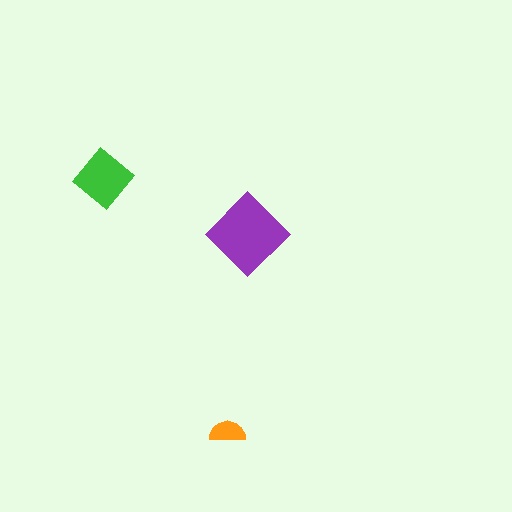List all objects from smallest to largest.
The orange semicircle, the green diamond, the purple diamond.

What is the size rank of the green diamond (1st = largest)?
2nd.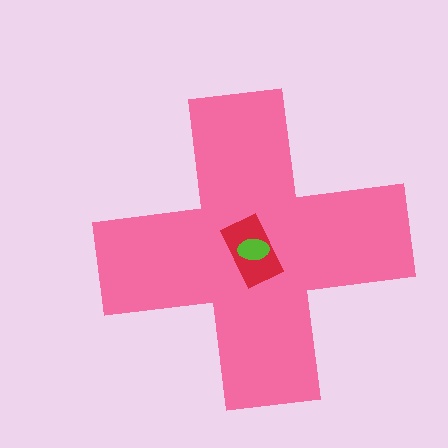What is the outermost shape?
The pink cross.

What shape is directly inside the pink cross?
The red rectangle.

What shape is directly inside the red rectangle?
The lime ellipse.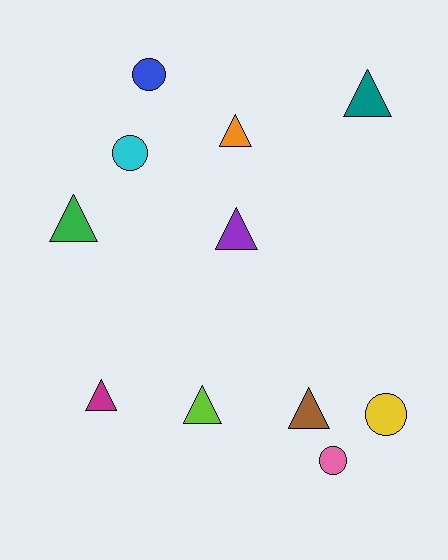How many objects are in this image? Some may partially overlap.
There are 11 objects.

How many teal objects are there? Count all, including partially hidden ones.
There is 1 teal object.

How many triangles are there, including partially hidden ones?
There are 7 triangles.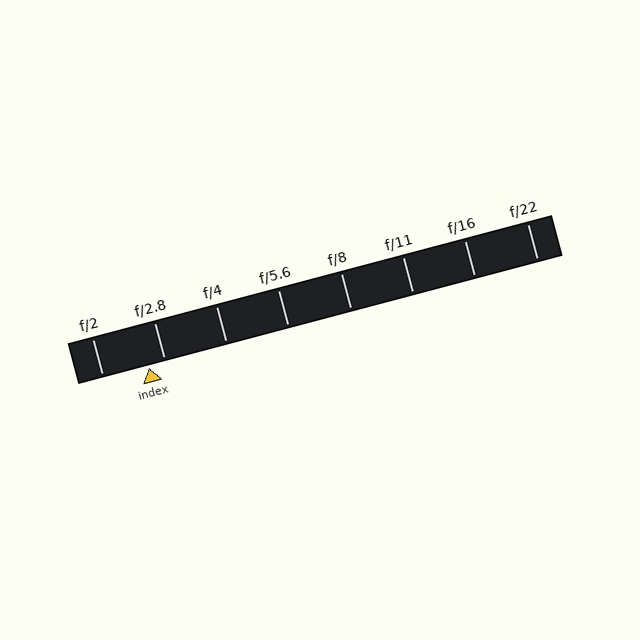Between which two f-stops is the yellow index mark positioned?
The index mark is between f/2 and f/2.8.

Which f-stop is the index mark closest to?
The index mark is closest to f/2.8.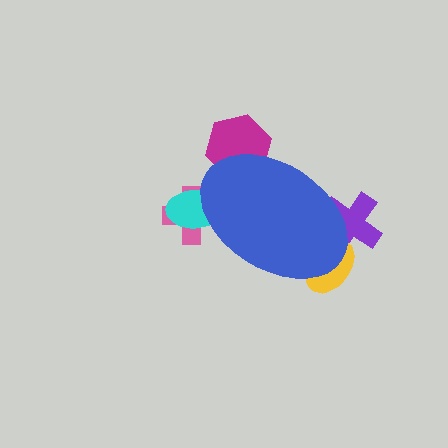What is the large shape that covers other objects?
A blue ellipse.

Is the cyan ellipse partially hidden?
Yes, the cyan ellipse is partially hidden behind the blue ellipse.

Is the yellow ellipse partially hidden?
Yes, the yellow ellipse is partially hidden behind the blue ellipse.